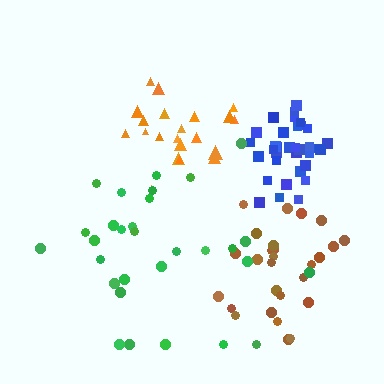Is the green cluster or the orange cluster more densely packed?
Orange.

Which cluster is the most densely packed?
Blue.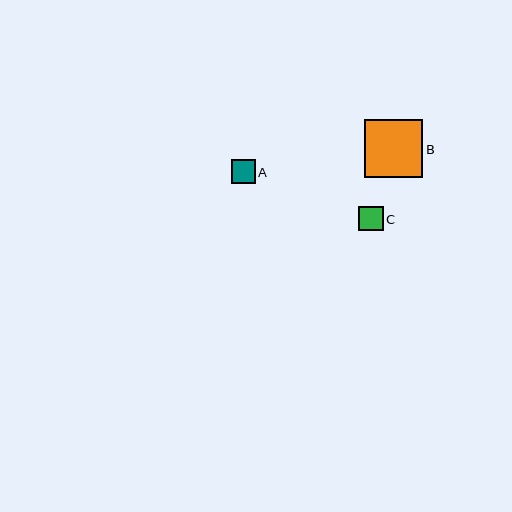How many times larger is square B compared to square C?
Square B is approximately 2.4 times the size of square C.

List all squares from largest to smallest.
From largest to smallest: B, C, A.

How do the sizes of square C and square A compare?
Square C and square A are approximately the same size.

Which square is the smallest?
Square A is the smallest with a size of approximately 24 pixels.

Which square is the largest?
Square B is the largest with a size of approximately 58 pixels.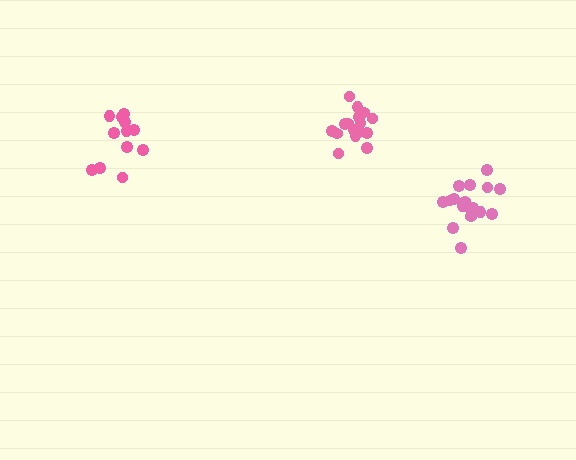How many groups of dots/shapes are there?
There are 3 groups.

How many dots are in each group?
Group 1: 12 dots, Group 2: 17 dots, Group 3: 17 dots (46 total).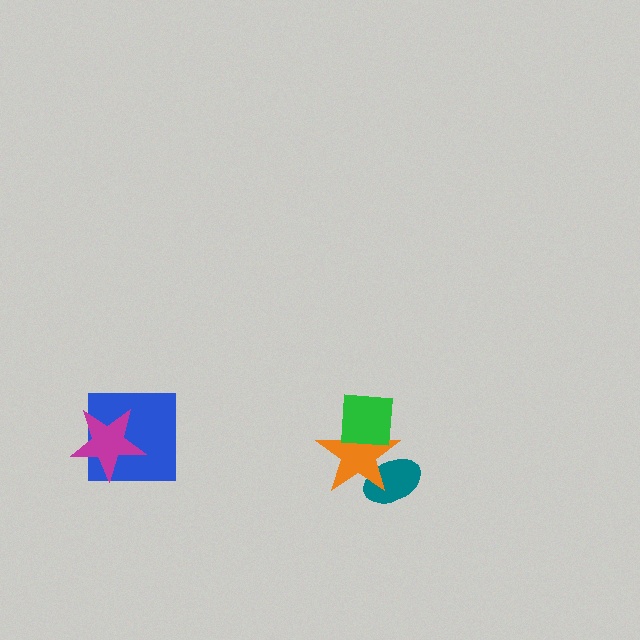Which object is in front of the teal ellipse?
The orange star is in front of the teal ellipse.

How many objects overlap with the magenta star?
1 object overlaps with the magenta star.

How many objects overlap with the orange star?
2 objects overlap with the orange star.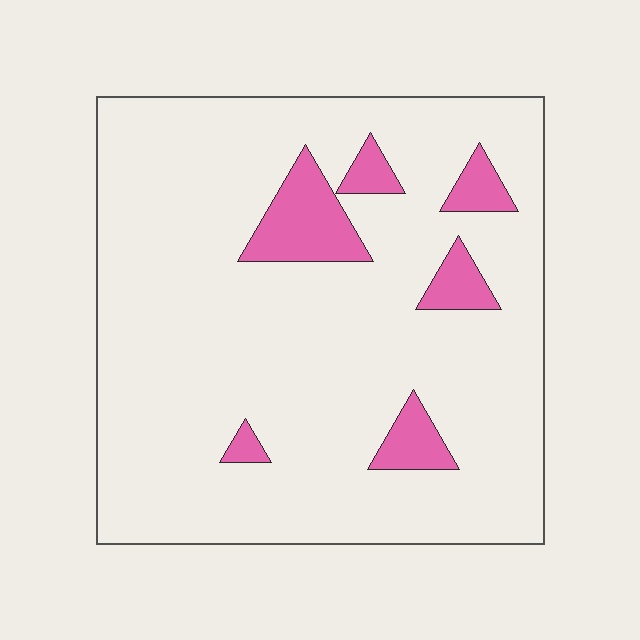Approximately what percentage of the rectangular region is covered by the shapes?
Approximately 10%.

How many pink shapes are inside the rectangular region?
6.